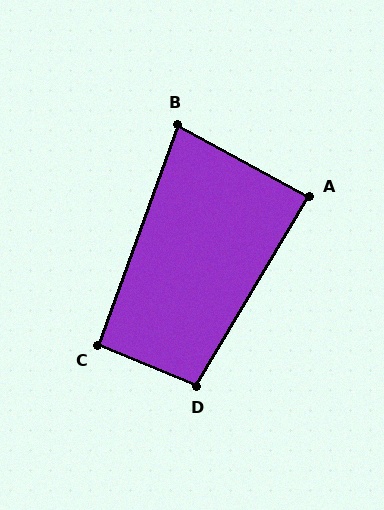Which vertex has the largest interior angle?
D, at approximately 99 degrees.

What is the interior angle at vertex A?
Approximately 88 degrees (approximately right).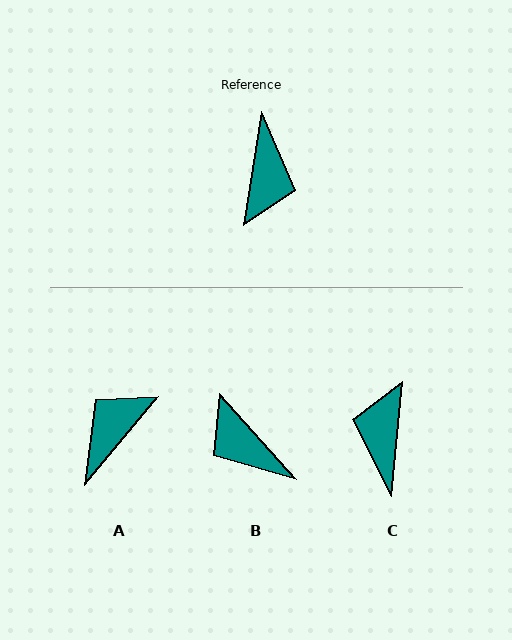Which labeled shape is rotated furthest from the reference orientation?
C, about 176 degrees away.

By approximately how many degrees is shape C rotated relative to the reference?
Approximately 176 degrees clockwise.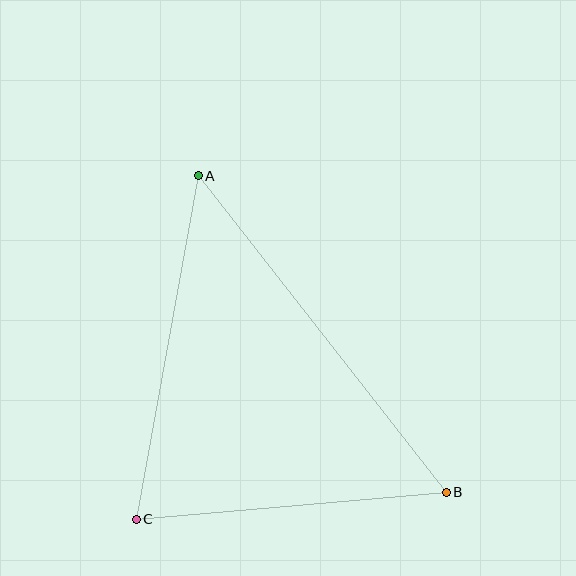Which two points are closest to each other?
Points B and C are closest to each other.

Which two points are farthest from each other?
Points A and B are farthest from each other.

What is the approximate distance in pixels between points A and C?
The distance between A and C is approximately 349 pixels.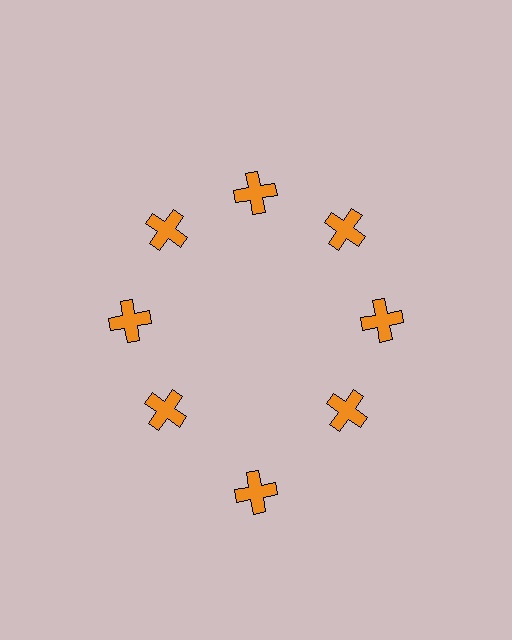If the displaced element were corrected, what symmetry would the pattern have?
It would have 8-fold rotational symmetry — the pattern would map onto itself every 45 degrees.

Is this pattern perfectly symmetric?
No. The 8 orange crosses are arranged in a ring, but one element near the 6 o'clock position is pushed outward from the center, breaking the 8-fold rotational symmetry.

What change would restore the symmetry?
The symmetry would be restored by moving it inward, back onto the ring so that all 8 crosses sit at equal angles and equal distance from the center.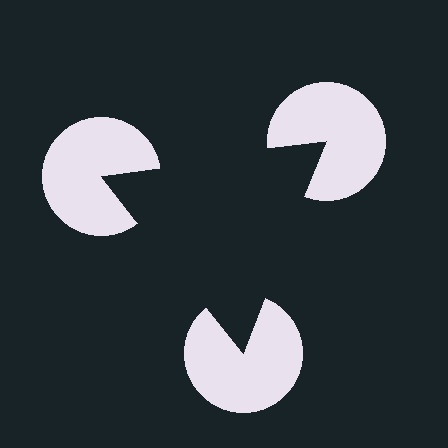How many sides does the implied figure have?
3 sides.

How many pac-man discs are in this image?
There are 3 — one at each vertex of the illusory triangle.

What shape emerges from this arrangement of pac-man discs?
An illusory triangle — its edges are inferred from the aligned wedge cuts in the pac-man discs, not physically drawn.